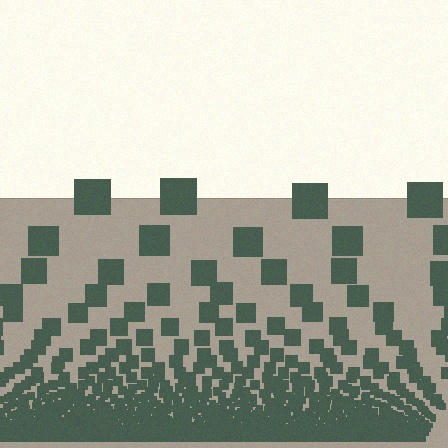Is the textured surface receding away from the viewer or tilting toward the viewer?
The surface appears to tilt toward the viewer. Texture elements get larger and sparser toward the top.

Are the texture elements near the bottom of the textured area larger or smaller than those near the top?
Smaller. The gradient is inverted — elements near the bottom are smaller and denser.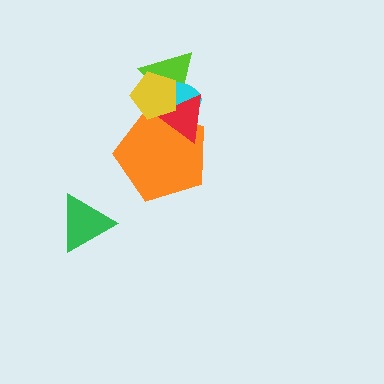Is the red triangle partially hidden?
Yes, it is partially covered by another shape.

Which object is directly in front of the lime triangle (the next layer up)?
The cyan ellipse is directly in front of the lime triangle.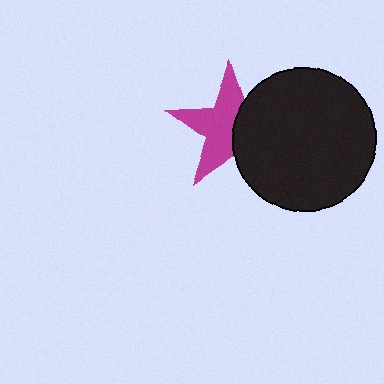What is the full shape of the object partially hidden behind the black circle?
The partially hidden object is a magenta star.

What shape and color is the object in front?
The object in front is a black circle.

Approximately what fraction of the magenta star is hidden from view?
Roughly 42% of the magenta star is hidden behind the black circle.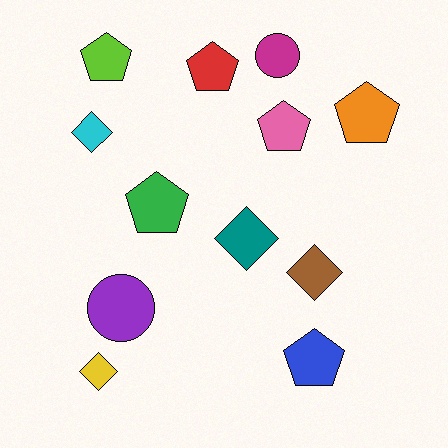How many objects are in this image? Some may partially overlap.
There are 12 objects.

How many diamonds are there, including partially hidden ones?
There are 4 diamonds.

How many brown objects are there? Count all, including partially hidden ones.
There is 1 brown object.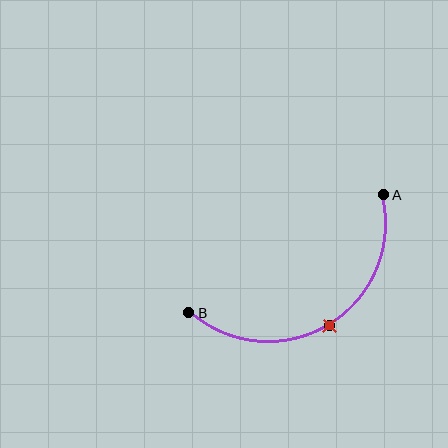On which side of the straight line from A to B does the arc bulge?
The arc bulges below the straight line connecting A and B.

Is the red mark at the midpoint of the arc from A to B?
Yes. The red mark lies on the arc at equal arc-length from both A and B — it is the arc midpoint.